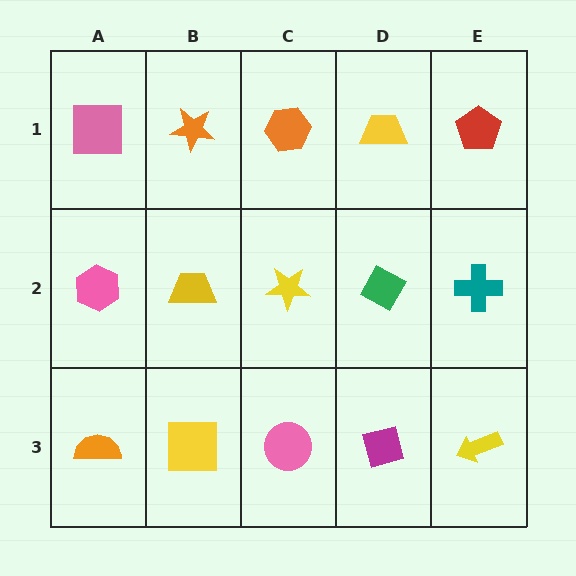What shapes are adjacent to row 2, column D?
A yellow trapezoid (row 1, column D), a magenta square (row 3, column D), a yellow star (row 2, column C), a teal cross (row 2, column E).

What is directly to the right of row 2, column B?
A yellow star.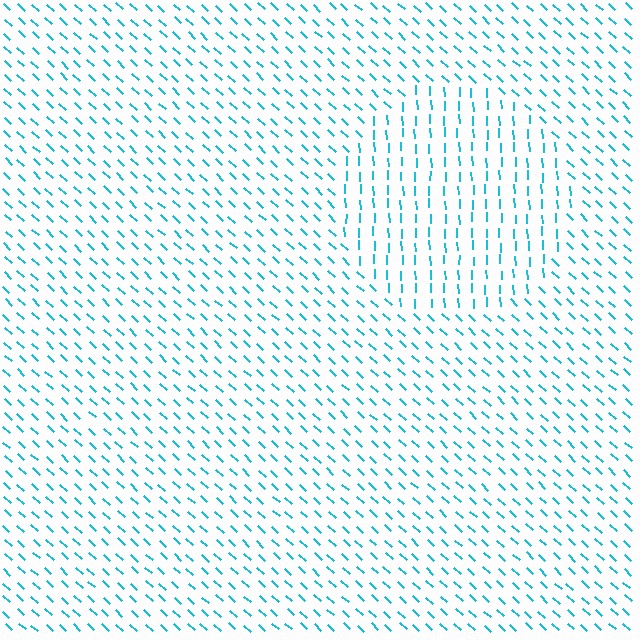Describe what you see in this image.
The image is filled with small cyan line segments. A circle region in the image has lines oriented differently from the surrounding lines, creating a visible texture boundary.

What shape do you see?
I see a circle.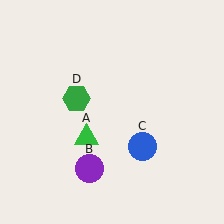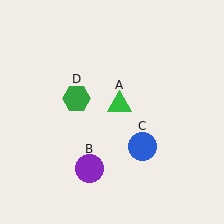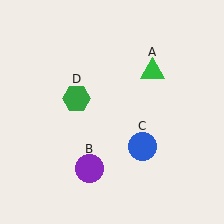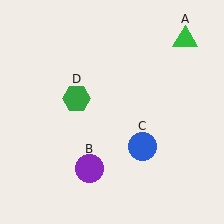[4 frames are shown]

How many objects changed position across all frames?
1 object changed position: green triangle (object A).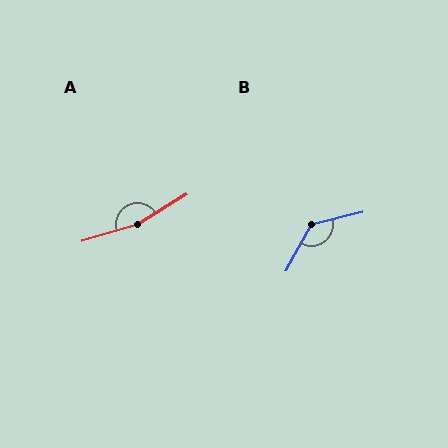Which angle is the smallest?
B, at approximately 133 degrees.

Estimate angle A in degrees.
Approximately 165 degrees.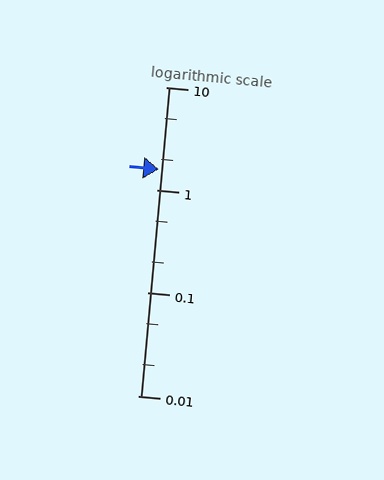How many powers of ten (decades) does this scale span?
The scale spans 3 decades, from 0.01 to 10.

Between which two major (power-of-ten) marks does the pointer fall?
The pointer is between 1 and 10.